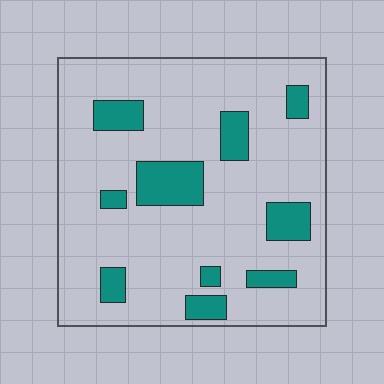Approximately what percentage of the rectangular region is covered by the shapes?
Approximately 15%.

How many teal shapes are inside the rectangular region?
10.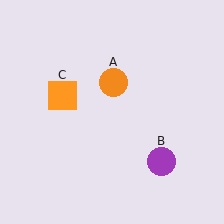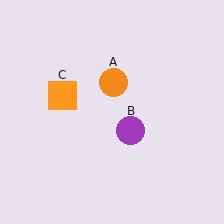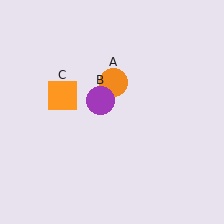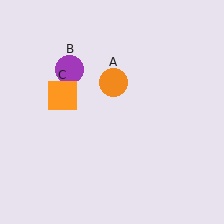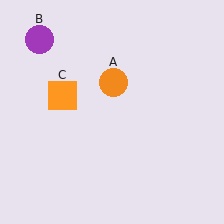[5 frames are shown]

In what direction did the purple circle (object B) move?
The purple circle (object B) moved up and to the left.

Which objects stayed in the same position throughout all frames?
Orange circle (object A) and orange square (object C) remained stationary.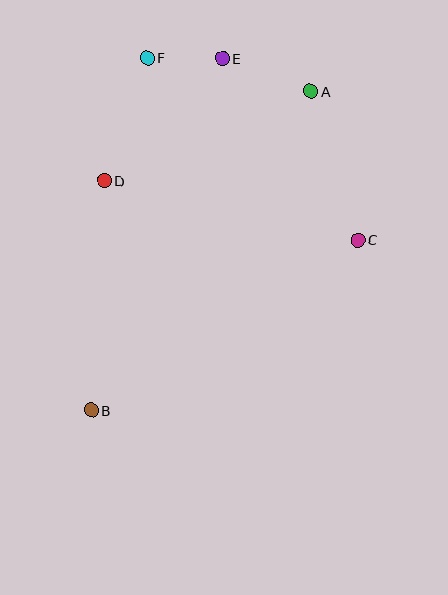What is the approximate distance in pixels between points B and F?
The distance between B and F is approximately 357 pixels.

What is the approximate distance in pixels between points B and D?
The distance between B and D is approximately 230 pixels.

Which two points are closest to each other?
Points E and F are closest to each other.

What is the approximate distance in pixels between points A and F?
The distance between A and F is approximately 167 pixels.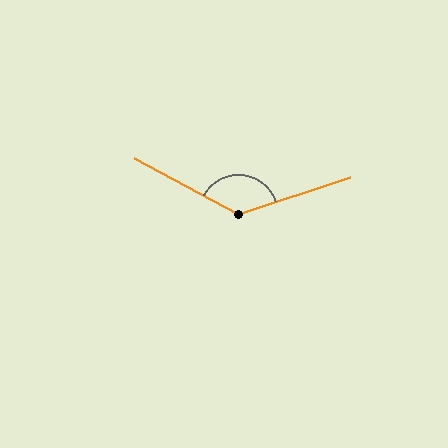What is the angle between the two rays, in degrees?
Approximately 133 degrees.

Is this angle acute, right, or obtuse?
It is obtuse.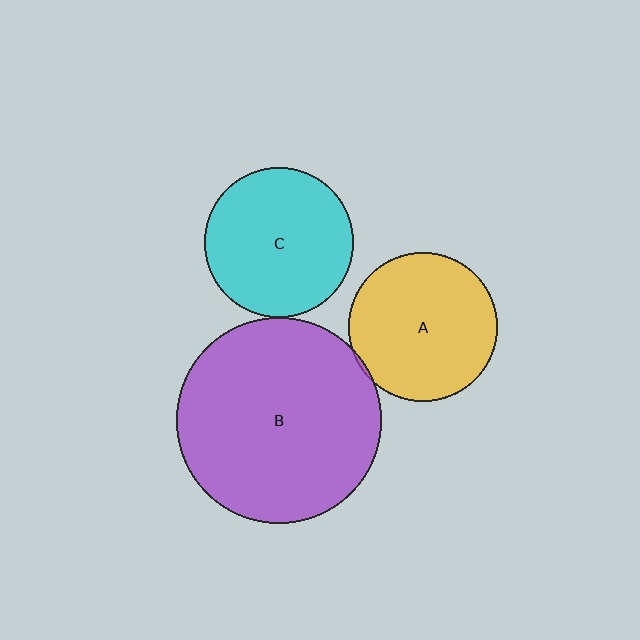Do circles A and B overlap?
Yes.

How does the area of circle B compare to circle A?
Approximately 1.9 times.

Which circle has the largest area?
Circle B (purple).